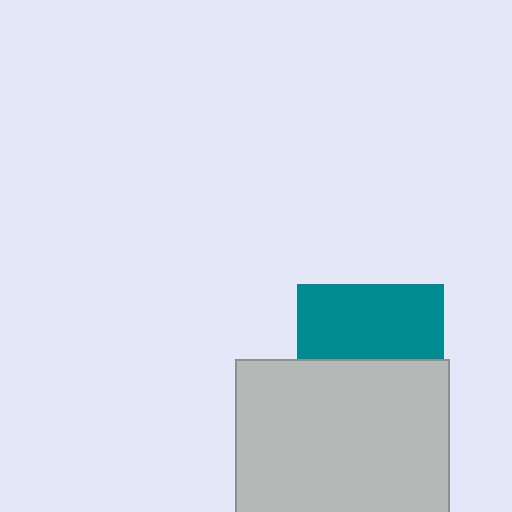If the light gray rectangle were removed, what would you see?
You would see the complete teal square.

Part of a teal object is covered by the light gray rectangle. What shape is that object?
It is a square.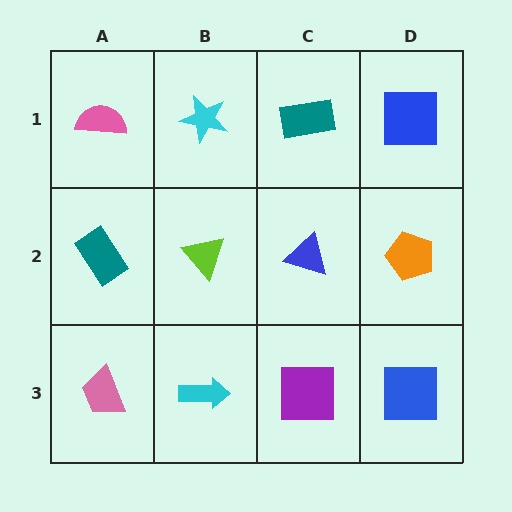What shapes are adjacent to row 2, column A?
A pink semicircle (row 1, column A), a pink trapezoid (row 3, column A), a lime triangle (row 2, column B).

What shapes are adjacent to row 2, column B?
A cyan star (row 1, column B), a cyan arrow (row 3, column B), a teal rectangle (row 2, column A), a blue triangle (row 2, column C).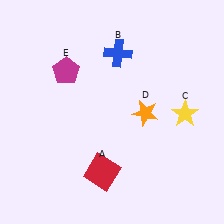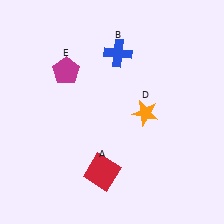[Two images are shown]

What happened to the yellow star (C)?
The yellow star (C) was removed in Image 2. It was in the bottom-right area of Image 1.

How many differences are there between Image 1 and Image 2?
There is 1 difference between the two images.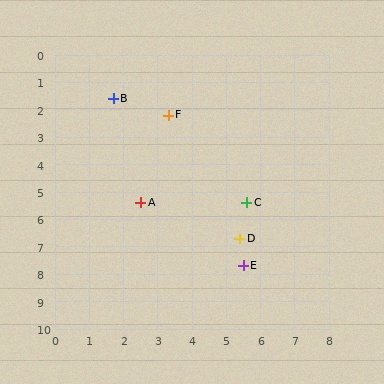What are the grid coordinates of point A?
Point A is at approximately (2.5, 5.4).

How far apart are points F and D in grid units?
Points F and D are about 5.0 grid units apart.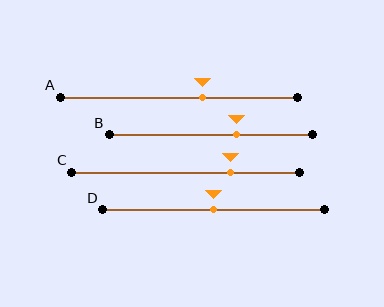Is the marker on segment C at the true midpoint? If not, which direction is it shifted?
No, the marker on segment C is shifted to the right by about 20% of the segment length.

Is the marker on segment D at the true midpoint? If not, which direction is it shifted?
Yes, the marker on segment D is at the true midpoint.